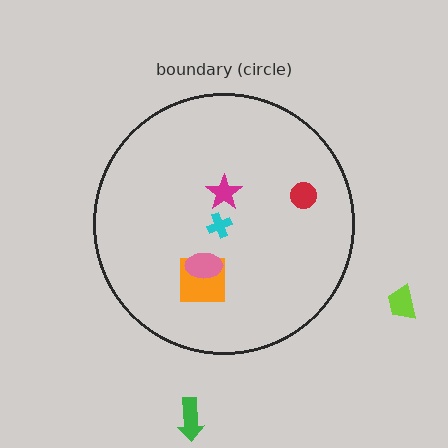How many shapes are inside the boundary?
5 inside, 2 outside.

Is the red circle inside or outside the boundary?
Inside.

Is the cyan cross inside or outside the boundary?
Inside.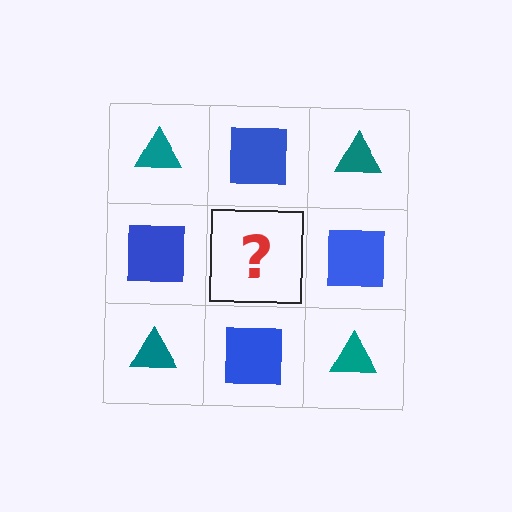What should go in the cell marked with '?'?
The missing cell should contain a teal triangle.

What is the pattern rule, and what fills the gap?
The rule is that it alternates teal triangle and blue square in a checkerboard pattern. The gap should be filled with a teal triangle.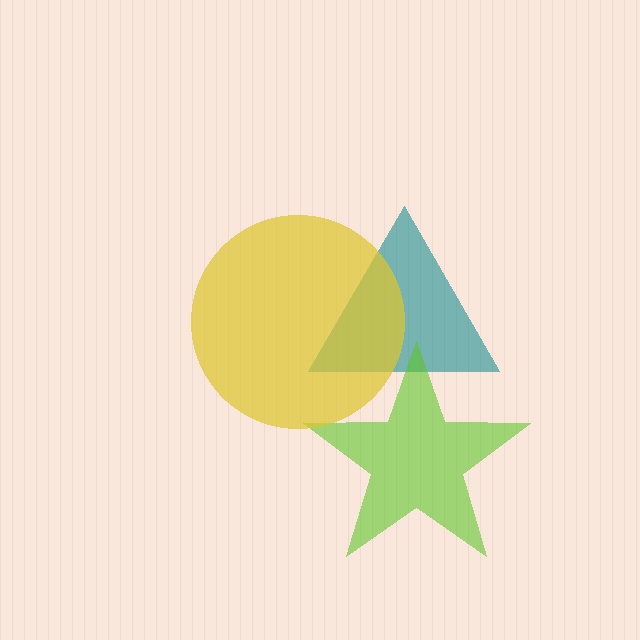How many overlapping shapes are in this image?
There are 3 overlapping shapes in the image.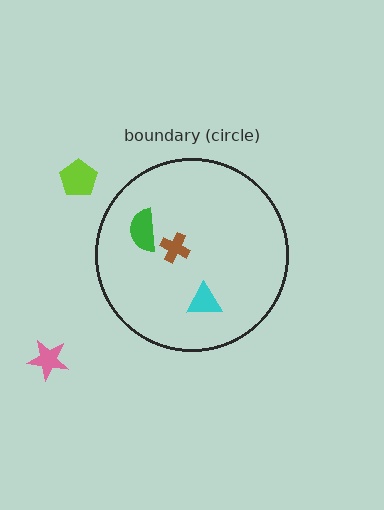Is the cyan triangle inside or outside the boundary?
Inside.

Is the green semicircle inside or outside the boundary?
Inside.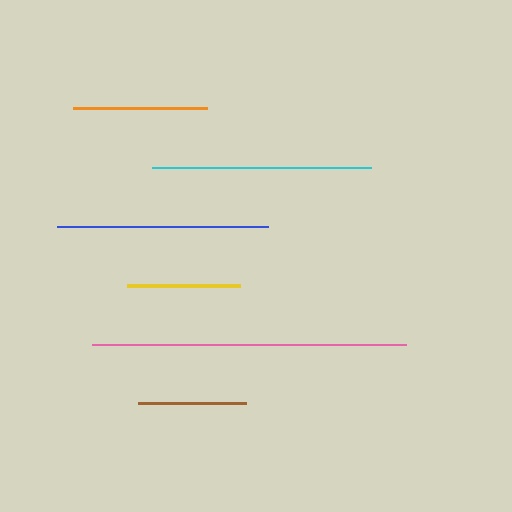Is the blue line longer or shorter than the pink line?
The pink line is longer than the blue line.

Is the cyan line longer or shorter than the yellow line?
The cyan line is longer than the yellow line.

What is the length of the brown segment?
The brown segment is approximately 109 pixels long.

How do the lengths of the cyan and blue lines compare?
The cyan and blue lines are approximately the same length.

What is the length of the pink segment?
The pink segment is approximately 314 pixels long.